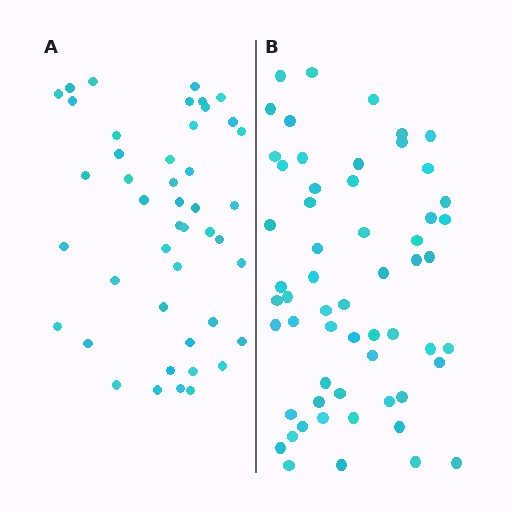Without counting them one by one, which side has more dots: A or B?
Region B (the right region) has more dots.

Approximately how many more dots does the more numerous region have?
Region B has approximately 15 more dots than region A.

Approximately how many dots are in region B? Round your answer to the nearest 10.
About 60 dots. (The exact count is 58, which rounds to 60.)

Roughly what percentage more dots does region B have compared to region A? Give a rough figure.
About 30% more.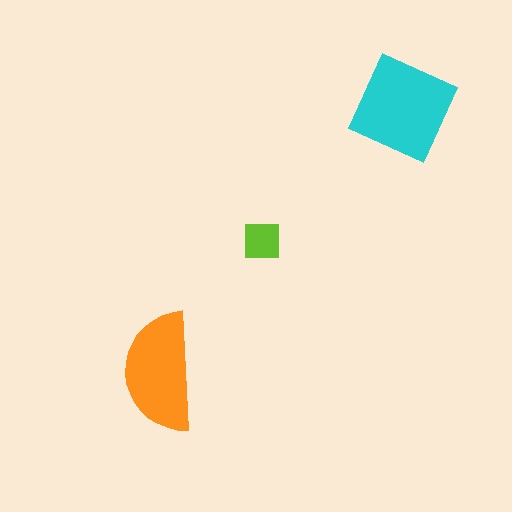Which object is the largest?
The cyan diamond.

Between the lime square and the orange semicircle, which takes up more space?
The orange semicircle.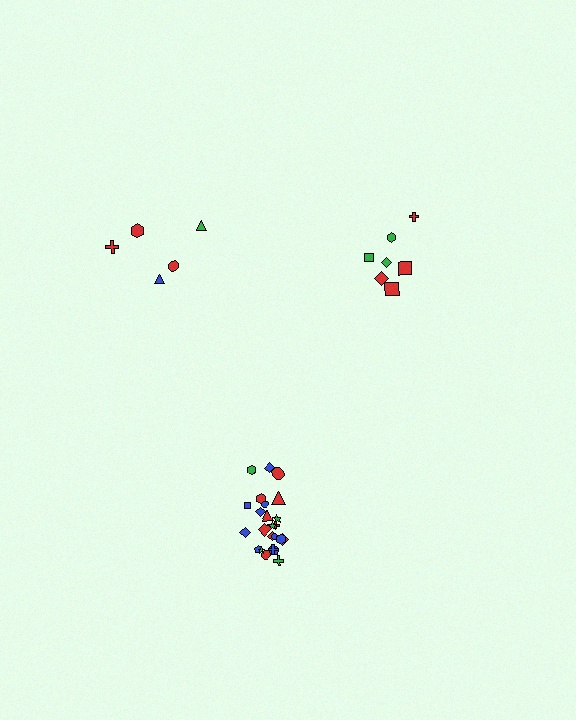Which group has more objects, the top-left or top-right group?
The top-right group.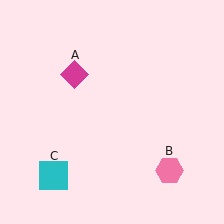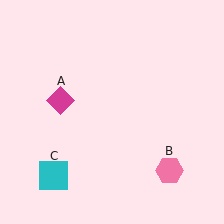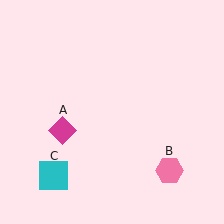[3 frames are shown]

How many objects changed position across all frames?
1 object changed position: magenta diamond (object A).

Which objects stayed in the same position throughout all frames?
Pink hexagon (object B) and cyan square (object C) remained stationary.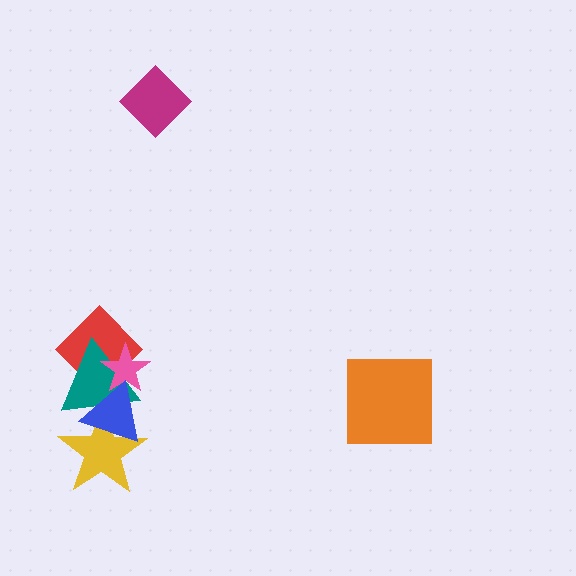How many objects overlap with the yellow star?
2 objects overlap with the yellow star.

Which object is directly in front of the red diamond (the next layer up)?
The teal triangle is directly in front of the red diamond.